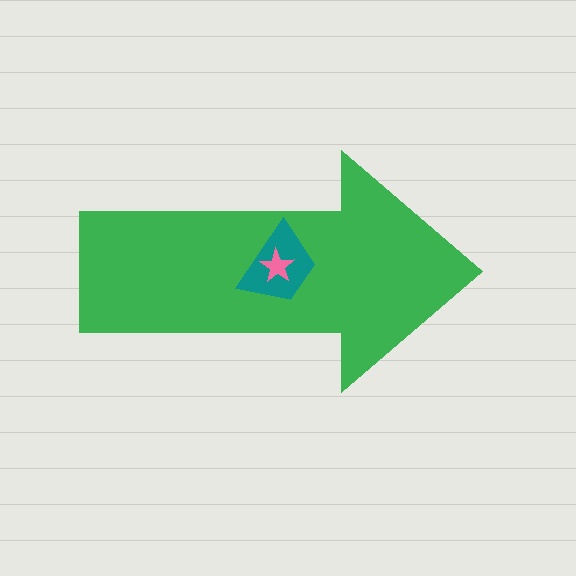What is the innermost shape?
The pink star.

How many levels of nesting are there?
3.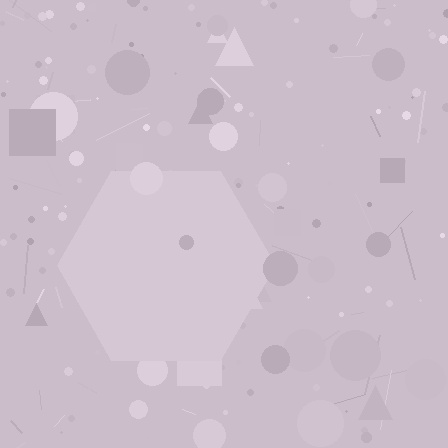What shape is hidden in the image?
A hexagon is hidden in the image.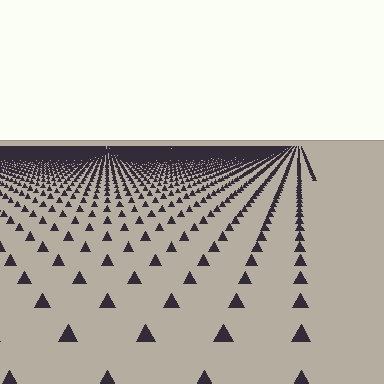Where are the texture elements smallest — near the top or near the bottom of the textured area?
Near the top.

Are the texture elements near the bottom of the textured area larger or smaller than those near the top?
Larger. Near the bottom, elements are closer to the viewer and appear at a bigger on-screen size.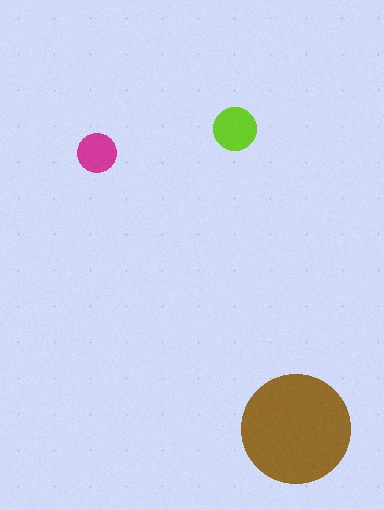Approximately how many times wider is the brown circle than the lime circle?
About 2.5 times wider.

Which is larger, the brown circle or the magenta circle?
The brown one.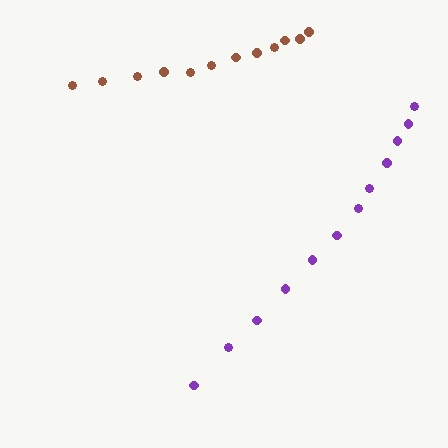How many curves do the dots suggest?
There are 2 distinct paths.